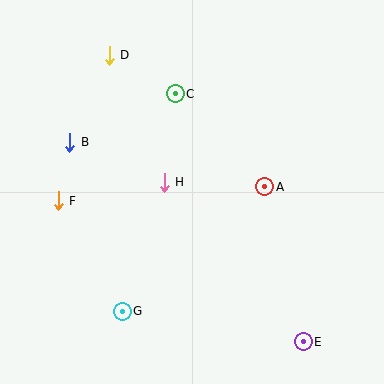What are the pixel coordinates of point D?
Point D is at (109, 55).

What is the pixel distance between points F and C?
The distance between F and C is 158 pixels.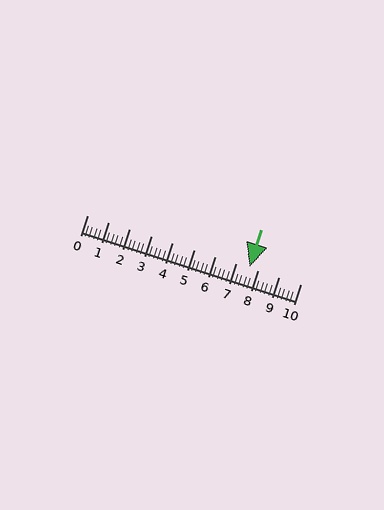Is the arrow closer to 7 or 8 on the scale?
The arrow is closer to 8.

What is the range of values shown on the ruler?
The ruler shows values from 0 to 10.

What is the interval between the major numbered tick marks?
The major tick marks are spaced 1 units apart.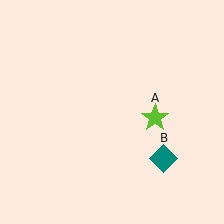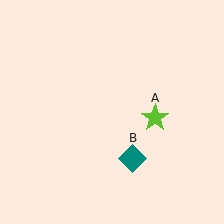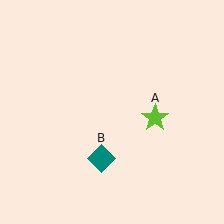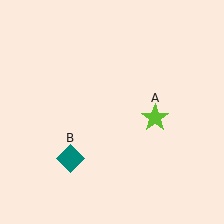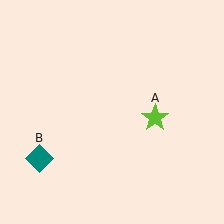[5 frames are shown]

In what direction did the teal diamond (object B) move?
The teal diamond (object B) moved left.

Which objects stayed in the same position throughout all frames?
Lime star (object A) remained stationary.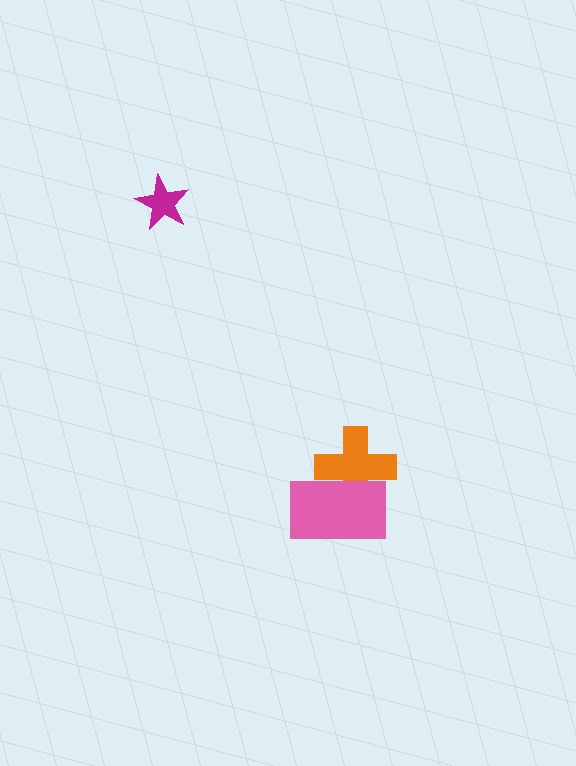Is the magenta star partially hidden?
No, no other shape covers it.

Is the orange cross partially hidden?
Yes, it is partially covered by another shape.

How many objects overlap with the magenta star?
0 objects overlap with the magenta star.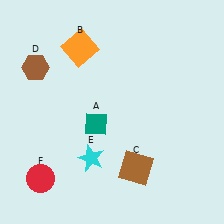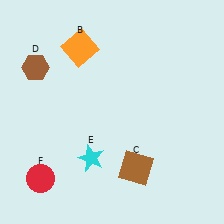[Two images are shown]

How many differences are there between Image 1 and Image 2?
There is 1 difference between the two images.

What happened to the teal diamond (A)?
The teal diamond (A) was removed in Image 2. It was in the bottom-left area of Image 1.